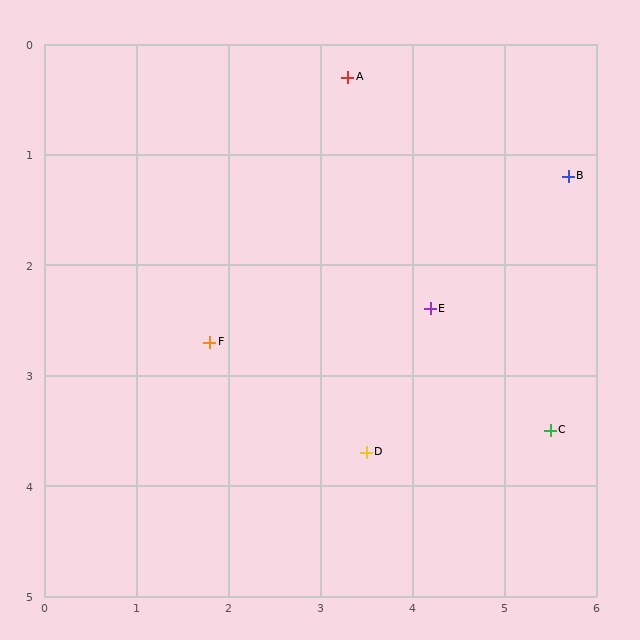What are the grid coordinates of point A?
Point A is at approximately (3.3, 0.3).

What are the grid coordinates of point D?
Point D is at approximately (3.5, 3.7).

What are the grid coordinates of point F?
Point F is at approximately (1.8, 2.7).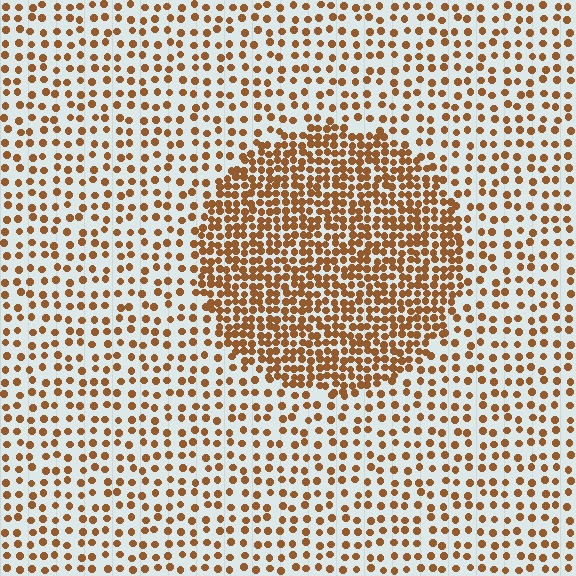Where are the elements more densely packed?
The elements are more densely packed inside the circle boundary.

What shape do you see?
I see a circle.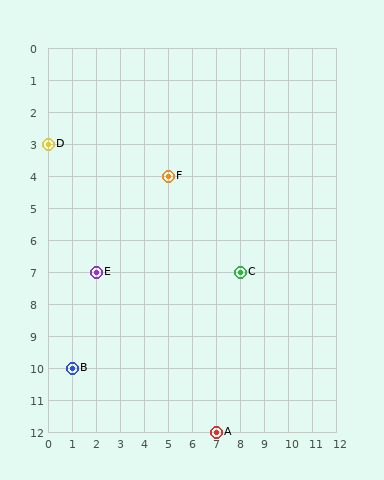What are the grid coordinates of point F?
Point F is at grid coordinates (5, 4).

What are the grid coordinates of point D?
Point D is at grid coordinates (0, 3).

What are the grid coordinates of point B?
Point B is at grid coordinates (1, 10).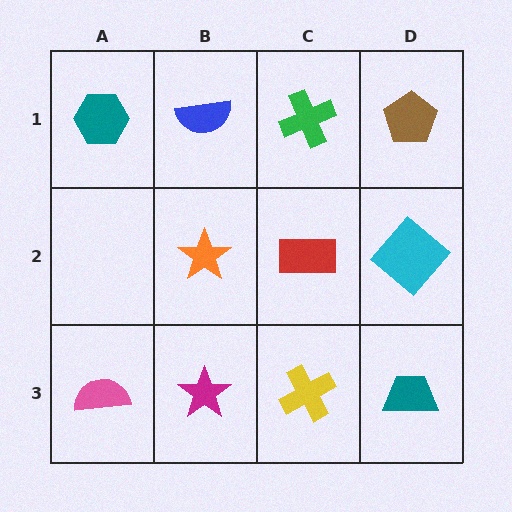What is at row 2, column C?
A red rectangle.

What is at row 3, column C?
A yellow cross.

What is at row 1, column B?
A blue semicircle.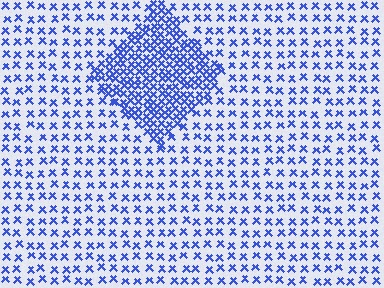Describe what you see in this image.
The image contains small blue elements arranged at two different densities. A diamond-shaped region is visible where the elements are more densely packed than the surrounding area.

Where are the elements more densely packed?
The elements are more densely packed inside the diamond boundary.